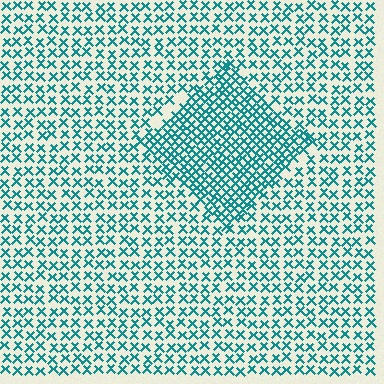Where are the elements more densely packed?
The elements are more densely packed inside the diamond boundary.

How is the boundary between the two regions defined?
The boundary is defined by a change in element density (approximately 1.9x ratio). All elements are the same color, size, and shape.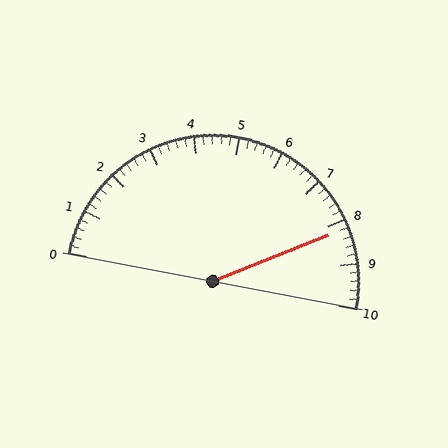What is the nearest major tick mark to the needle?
The nearest major tick mark is 8.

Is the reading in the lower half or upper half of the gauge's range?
The reading is in the upper half of the range (0 to 10).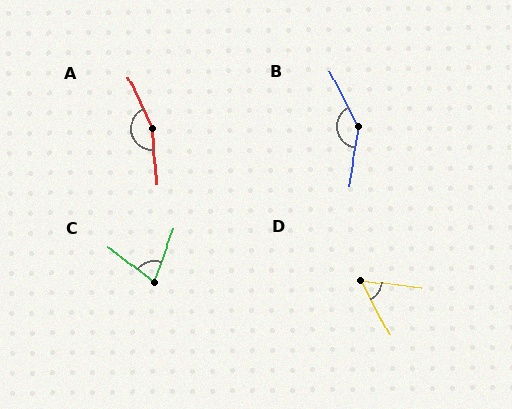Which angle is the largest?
A, at approximately 159 degrees.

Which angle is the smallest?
D, at approximately 56 degrees.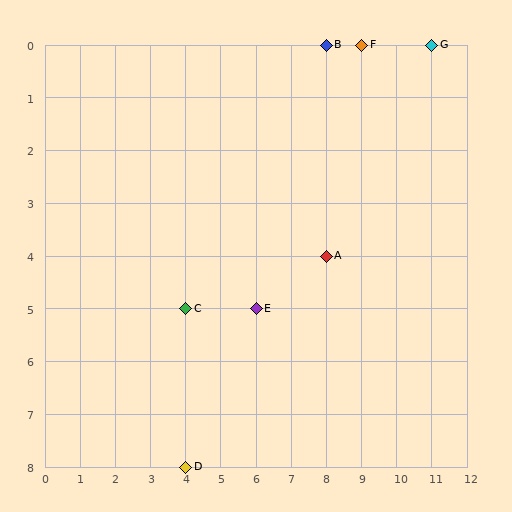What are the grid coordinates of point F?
Point F is at grid coordinates (9, 0).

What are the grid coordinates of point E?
Point E is at grid coordinates (6, 5).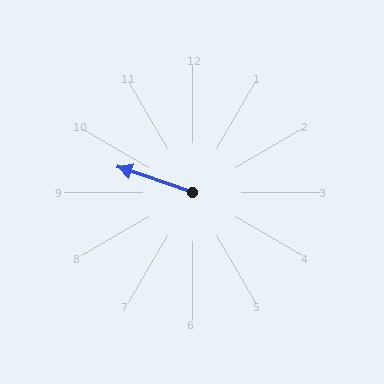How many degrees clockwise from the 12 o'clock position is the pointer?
Approximately 289 degrees.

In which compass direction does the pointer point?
West.